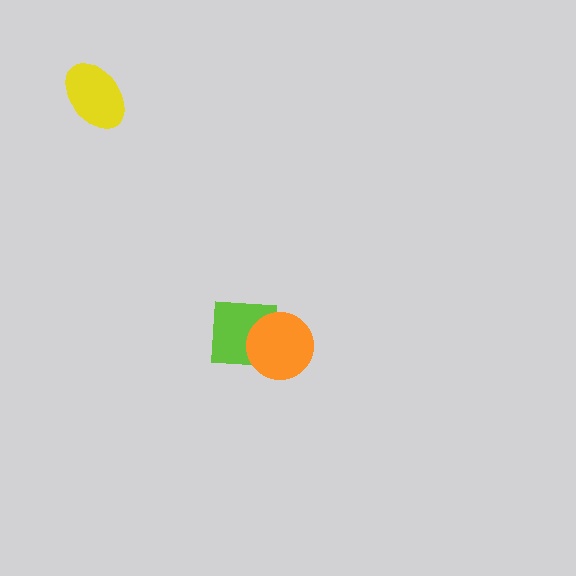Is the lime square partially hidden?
Yes, it is partially covered by another shape.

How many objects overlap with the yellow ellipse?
0 objects overlap with the yellow ellipse.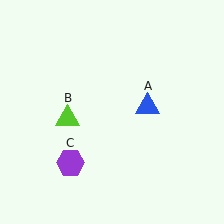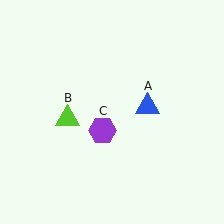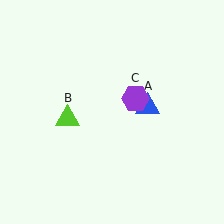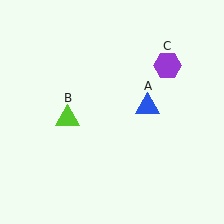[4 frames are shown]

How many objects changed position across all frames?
1 object changed position: purple hexagon (object C).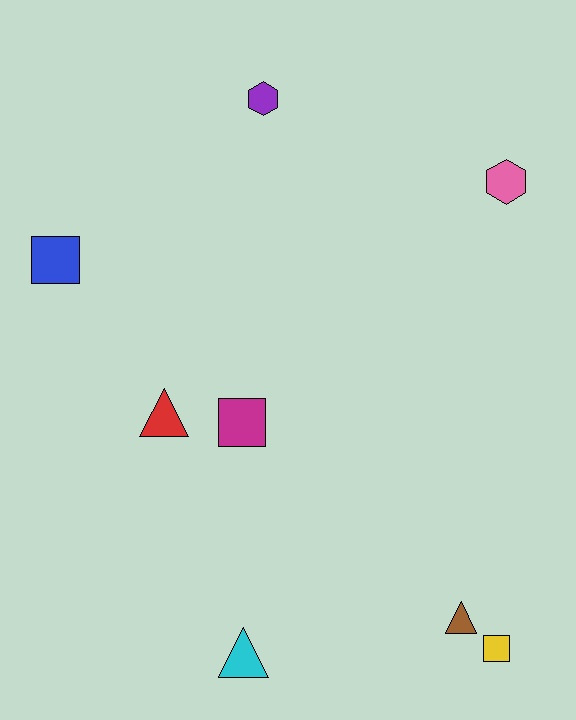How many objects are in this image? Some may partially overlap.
There are 8 objects.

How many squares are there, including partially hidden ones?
There are 3 squares.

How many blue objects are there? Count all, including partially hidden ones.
There is 1 blue object.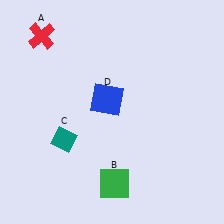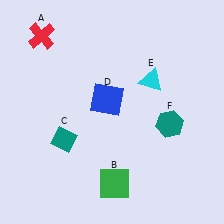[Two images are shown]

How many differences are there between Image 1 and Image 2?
There are 2 differences between the two images.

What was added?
A cyan triangle (E), a teal hexagon (F) were added in Image 2.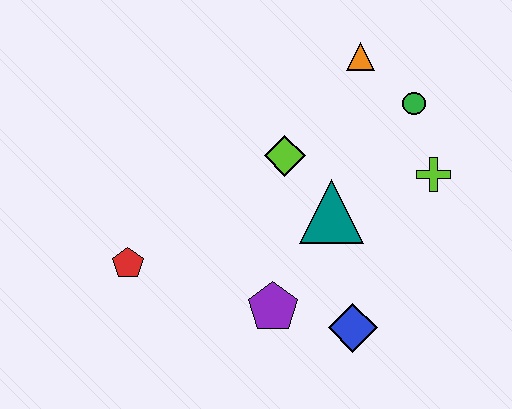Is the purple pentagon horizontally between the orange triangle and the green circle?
No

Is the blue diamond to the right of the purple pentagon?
Yes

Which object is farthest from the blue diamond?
The orange triangle is farthest from the blue diamond.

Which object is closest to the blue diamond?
The purple pentagon is closest to the blue diamond.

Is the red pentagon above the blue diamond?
Yes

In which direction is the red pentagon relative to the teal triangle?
The red pentagon is to the left of the teal triangle.